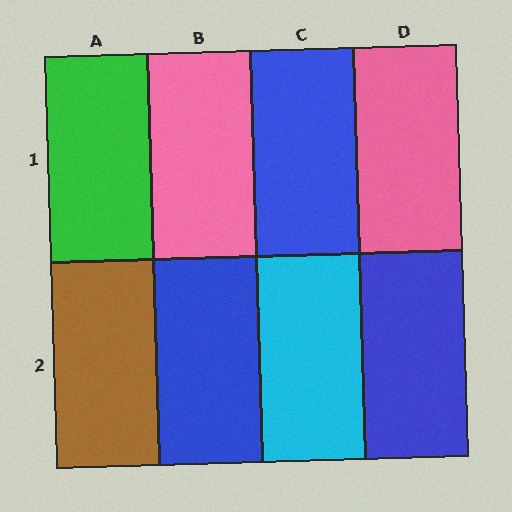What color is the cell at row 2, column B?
Blue.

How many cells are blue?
3 cells are blue.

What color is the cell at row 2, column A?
Brown.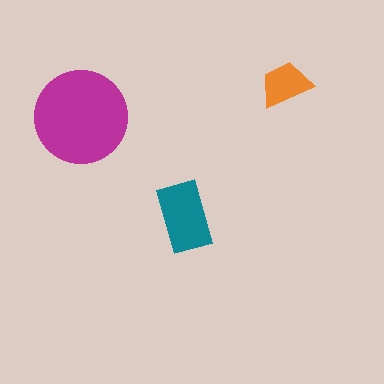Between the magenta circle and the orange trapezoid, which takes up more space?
The magenta circle.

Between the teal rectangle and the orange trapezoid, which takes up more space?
The teal rectangle.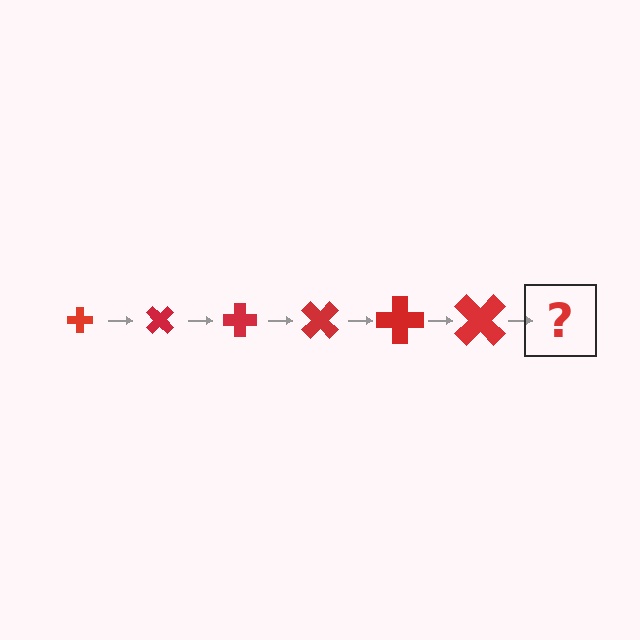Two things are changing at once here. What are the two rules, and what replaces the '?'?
The two rules are that the cross grows larger each step and it rotates 45 degrees each step. The '?' should be a cross, larger than the previous one and rotated 270 degrees from the start.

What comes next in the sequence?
The next element should be a cross, larger than the previous one and rotated 270 degrees from the start.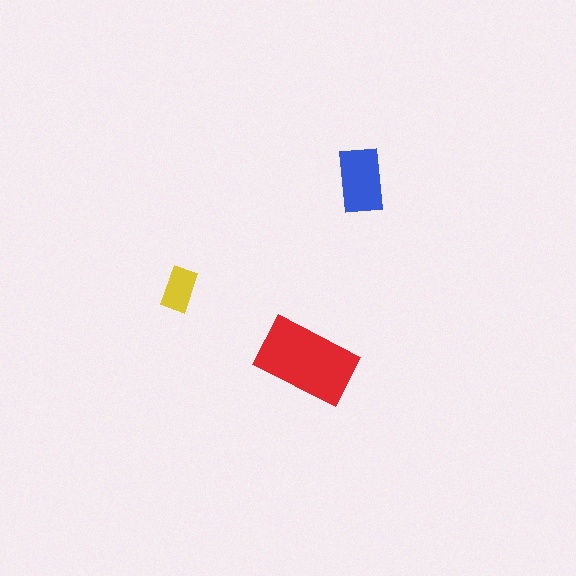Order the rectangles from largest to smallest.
the red one, the blue one, the yellow one.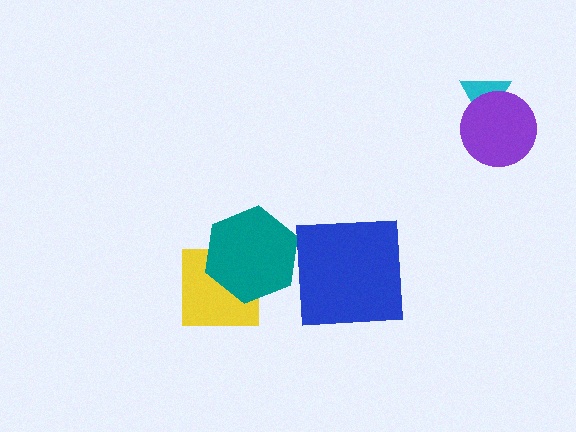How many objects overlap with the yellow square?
1 object overlaps with the yellow square.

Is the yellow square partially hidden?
Yes, it is partially covered by another shape.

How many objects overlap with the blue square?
0 objects overlap with the blue square.